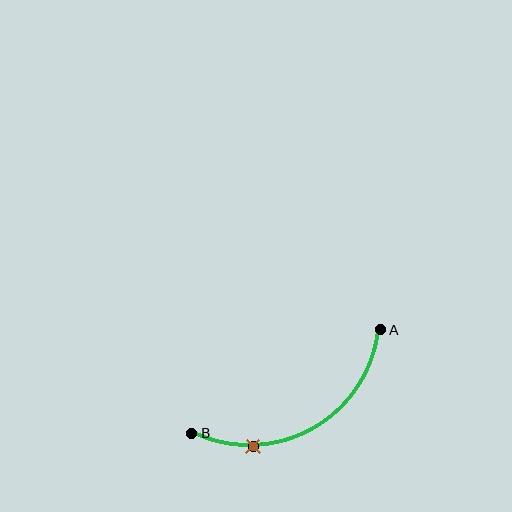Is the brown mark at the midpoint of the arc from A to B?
No. The brown mark lies on the arc but is closer to endpoint B. The arc midpoint would be at the point on the curve equidistant along the arc from both A and B.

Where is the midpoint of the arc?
The arc midpoint is the point on the curve farthest from the straight line joining A and B. It sits below that line.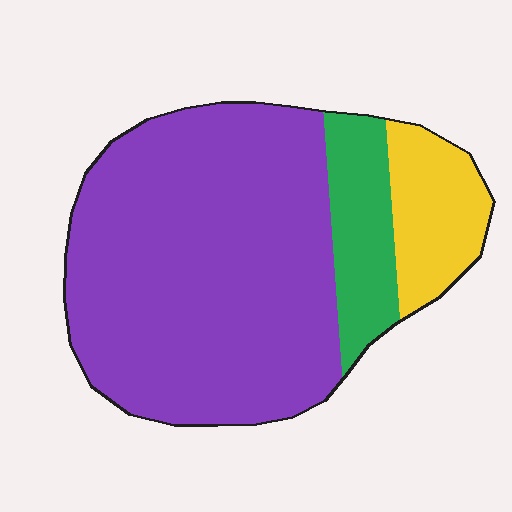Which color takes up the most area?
Purple, at roughly 75%.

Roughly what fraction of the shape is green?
Green takes up less than a quarter of the shape.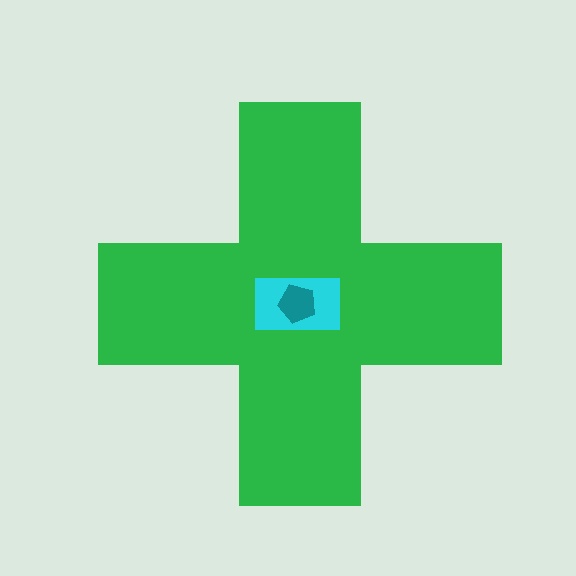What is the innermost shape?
The teal pentagon.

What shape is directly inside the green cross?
The cyan rectangle.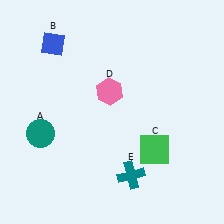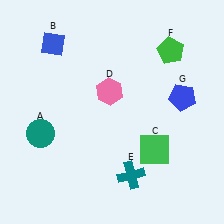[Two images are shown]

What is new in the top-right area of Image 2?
A green pentagon (F) was added in the top-right area of Image 2.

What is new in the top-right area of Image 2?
A blue pentagon (G) was added in the top-right area of Image 2.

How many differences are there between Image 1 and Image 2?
There are 2 differences between the two images.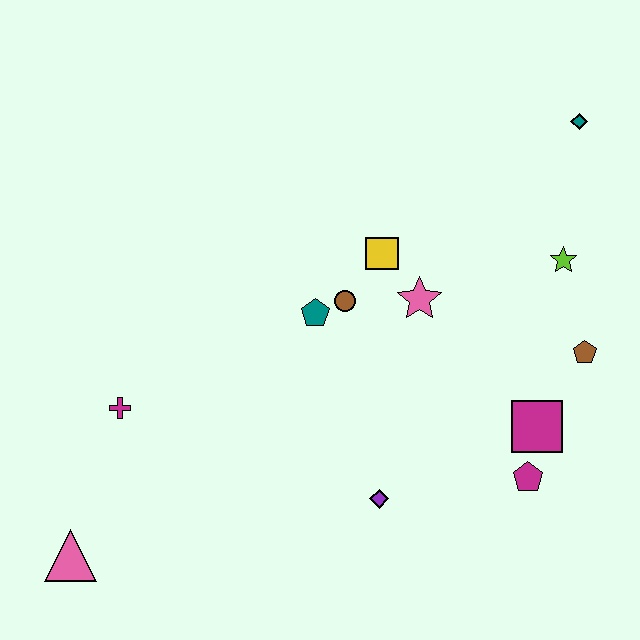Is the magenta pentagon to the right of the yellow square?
Yes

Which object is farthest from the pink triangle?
The teal diamond is farthest from the pink triangle.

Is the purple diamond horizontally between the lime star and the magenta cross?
Yes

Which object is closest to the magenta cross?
The pink triangle is closest to the magenta cross.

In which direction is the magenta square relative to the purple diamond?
The magenta square is to the right of the purple diamond.